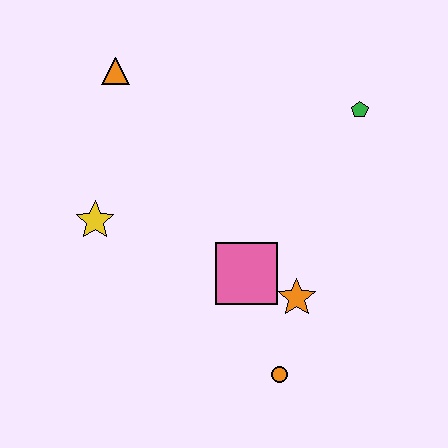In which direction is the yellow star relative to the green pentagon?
The yellow star is to the left of the green pentagon.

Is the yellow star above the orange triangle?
No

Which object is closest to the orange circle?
The orange star is closest to the orange circle.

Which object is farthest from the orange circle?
The orange triangle is farthest from the orange circle.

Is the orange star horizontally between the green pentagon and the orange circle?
Yes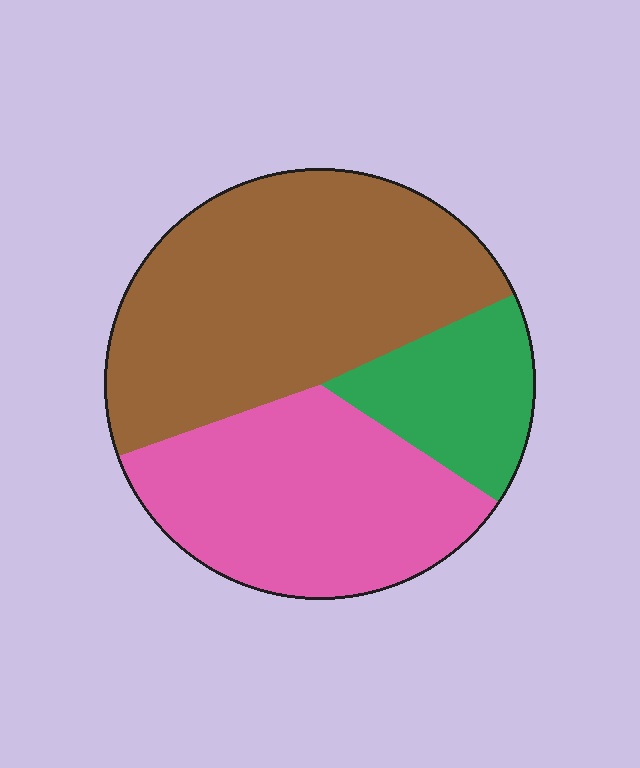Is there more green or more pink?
Pink.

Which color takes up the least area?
Green, at roughly 15%.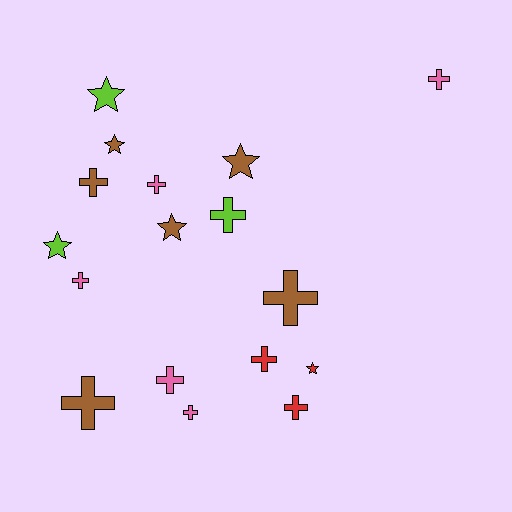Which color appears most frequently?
Brown, with 6 objects.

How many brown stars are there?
There are 3 brown stars.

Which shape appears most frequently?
Cross, with 11 objects.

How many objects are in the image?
There are 17 objects.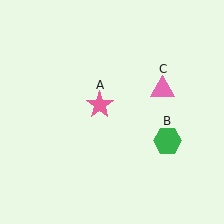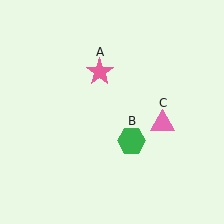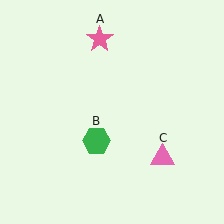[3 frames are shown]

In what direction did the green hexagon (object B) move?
The green hexagon (object B) moved left.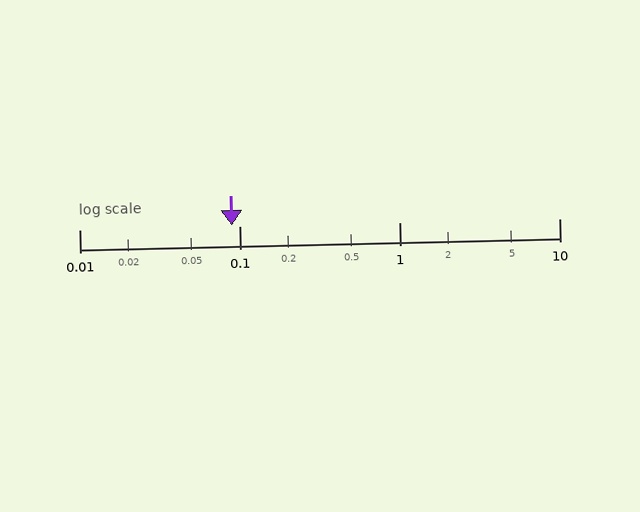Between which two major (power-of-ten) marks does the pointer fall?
The pointer is between 0.01 and 0.1.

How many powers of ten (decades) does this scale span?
The scale spans 3 decades, from 0.01 to 10.